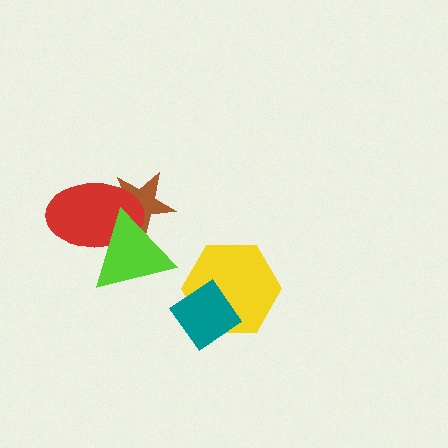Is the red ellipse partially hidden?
Yes, it is partially covered by another shape.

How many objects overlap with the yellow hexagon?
1 object overlaps with the yellow hexagon.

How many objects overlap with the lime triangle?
2 objects overlap with the lime triangle.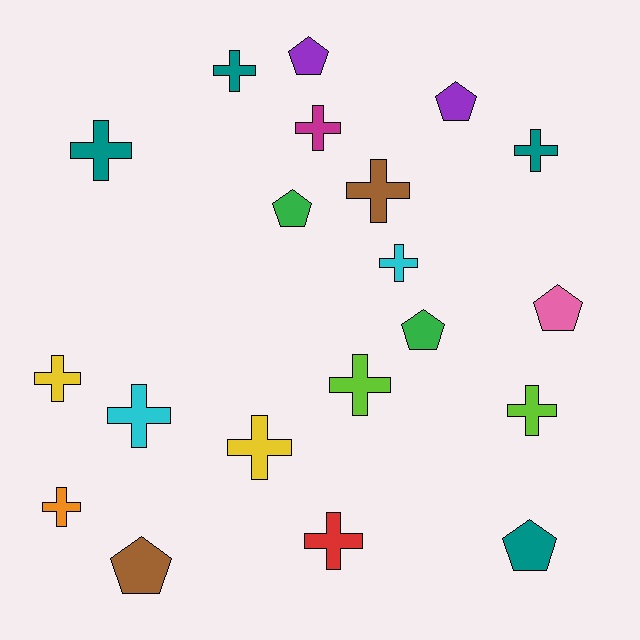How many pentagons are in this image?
There are 7 pentagons.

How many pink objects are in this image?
There is 1 pink object.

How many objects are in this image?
There are 20 objects.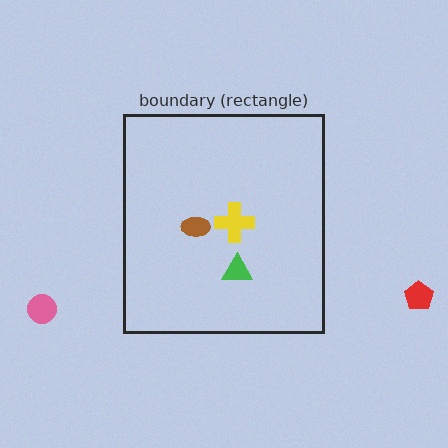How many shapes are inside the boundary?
3 inside, 2 outside.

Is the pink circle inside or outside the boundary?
Outside.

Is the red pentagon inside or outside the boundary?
Outside.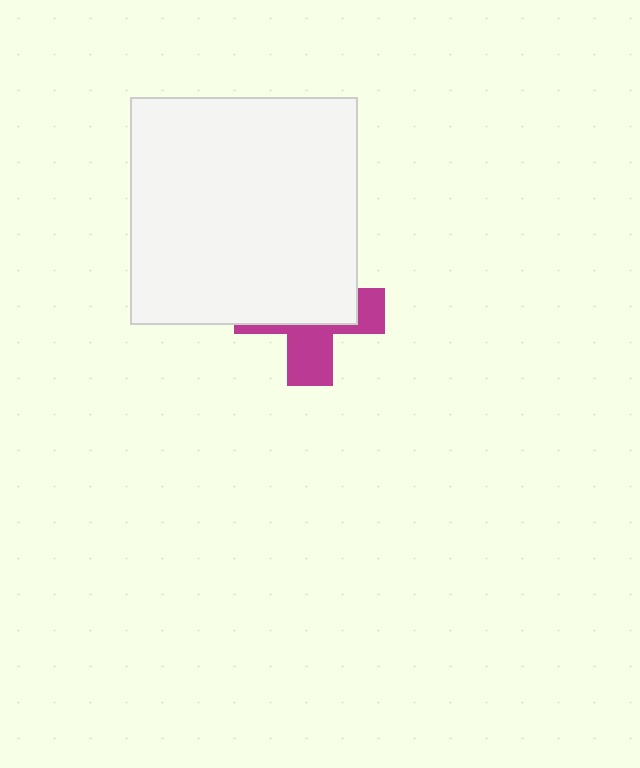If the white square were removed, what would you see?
You would see the complete magenta cross.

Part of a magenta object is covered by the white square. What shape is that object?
It is a cross.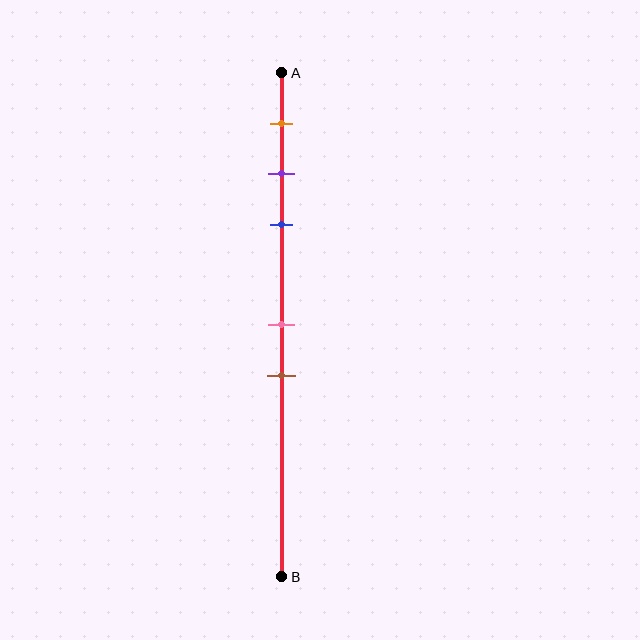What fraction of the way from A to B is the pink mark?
The pink mark is approximately 50% (0.5) of the way from A to B.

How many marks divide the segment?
There are 5 marks dividing the segment.